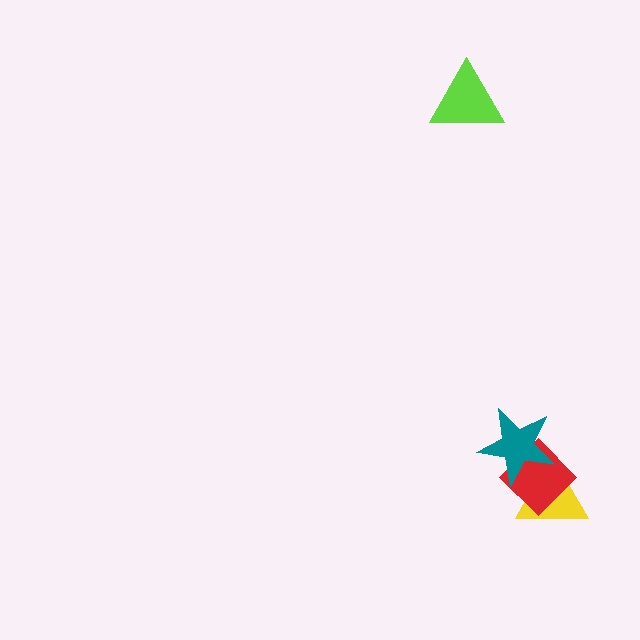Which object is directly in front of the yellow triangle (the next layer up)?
The red diamond is directly in front of the yellow triangle.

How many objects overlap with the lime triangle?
0 objects overlap with the lime triangle.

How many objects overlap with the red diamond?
2 objects overlap with the red diamond.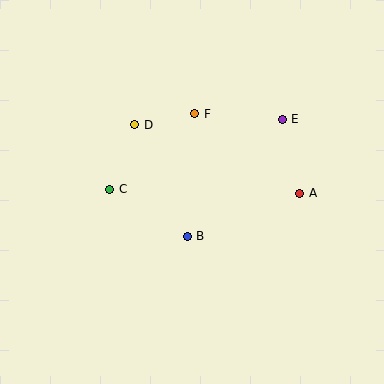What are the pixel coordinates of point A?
Point A is at (300, 193).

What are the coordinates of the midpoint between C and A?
The midpoint between C and A is at (205, 191).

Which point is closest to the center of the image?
Point B at (187, 236) is closest to the center.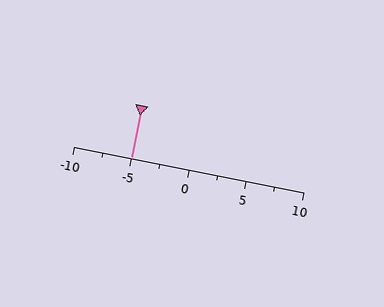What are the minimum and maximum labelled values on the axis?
The axis runs from -10 to 10.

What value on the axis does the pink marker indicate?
The marker indicates approximately -5.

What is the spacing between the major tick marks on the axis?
The major ticks are spaced 5 apart.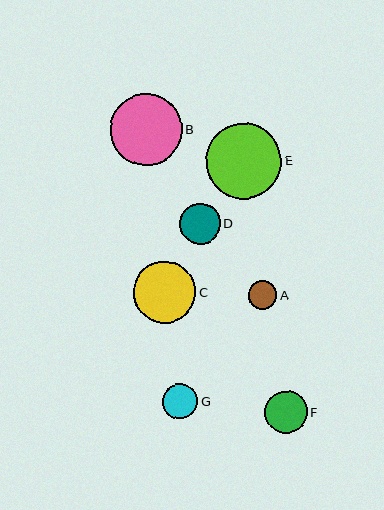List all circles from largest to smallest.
From largest to smallest: E, B, C, F, D, G, A.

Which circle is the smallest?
Circle A is the smallest with a size of approximately 29 pixels.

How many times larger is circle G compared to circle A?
Circle G is approximately 1.2 times the size of circle A.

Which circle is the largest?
Circle E is the largest with a size of approximately 75 pixels.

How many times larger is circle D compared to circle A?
Circle D is approximately 1.4 times the size of circle A.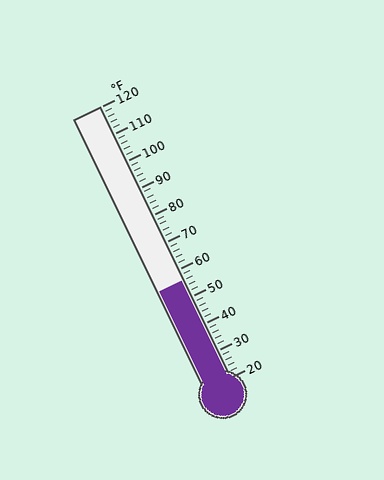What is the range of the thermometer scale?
The thermometer scale ranges from 20°F to 120°F.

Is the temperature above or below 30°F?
The temperature is above 30°F.